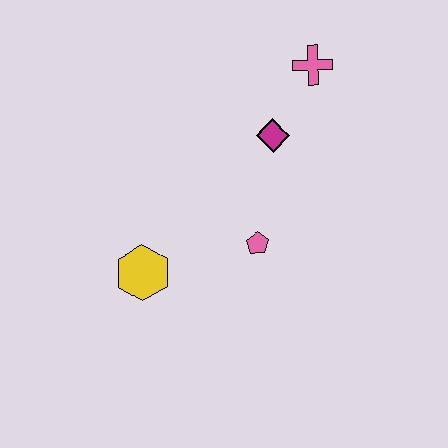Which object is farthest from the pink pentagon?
The pink cross is farthest from the pink pentagon.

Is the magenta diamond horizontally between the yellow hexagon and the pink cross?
Yes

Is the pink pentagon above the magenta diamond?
No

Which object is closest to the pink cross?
The magenta diamond is closest to the pink cross.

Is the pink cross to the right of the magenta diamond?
Yes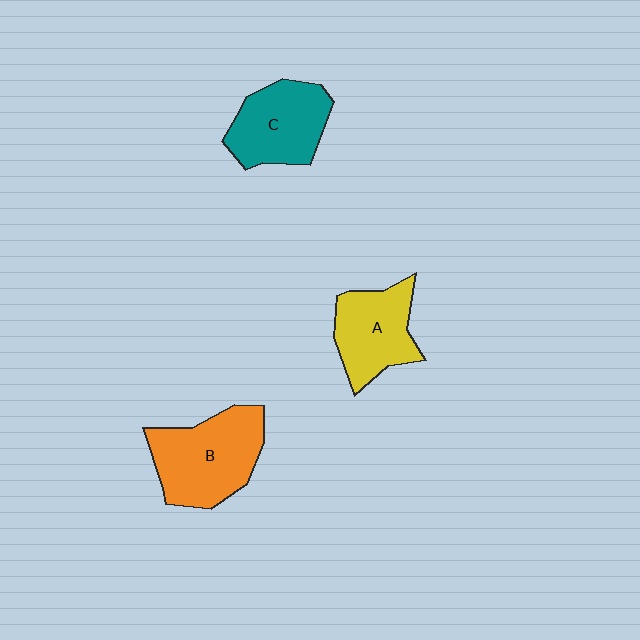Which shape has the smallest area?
Shape A (yellow).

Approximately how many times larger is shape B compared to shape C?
Approximately 1.2 times.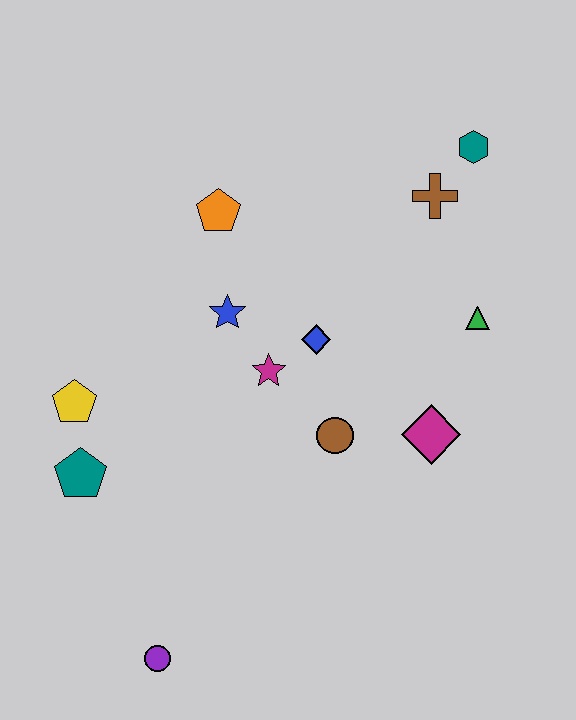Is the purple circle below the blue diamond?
Yes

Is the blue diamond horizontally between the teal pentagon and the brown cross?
Yes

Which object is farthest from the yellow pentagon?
The teal hexagon is farthest from the yellow pentagon.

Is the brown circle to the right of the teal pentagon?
Yes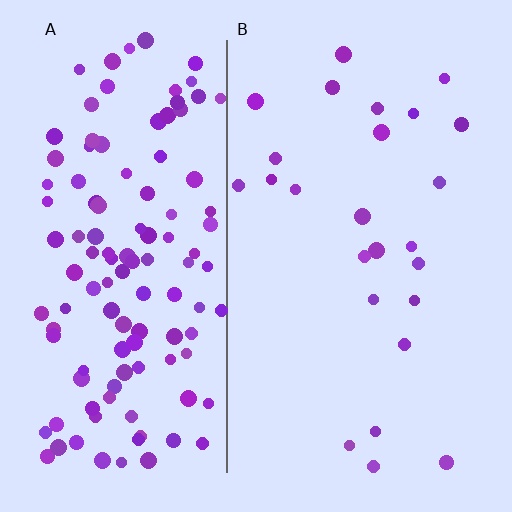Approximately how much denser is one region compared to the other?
Approximately 4.8× — region A over region B.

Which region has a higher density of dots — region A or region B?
A (the left).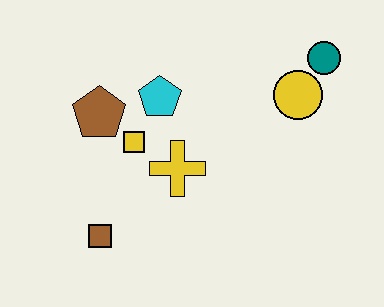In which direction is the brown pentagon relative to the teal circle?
The brown pentagon is to the left of the teal circle.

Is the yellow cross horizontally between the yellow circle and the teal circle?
No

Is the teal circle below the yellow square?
No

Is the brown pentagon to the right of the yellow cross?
No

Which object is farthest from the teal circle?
The brown square is farthest from the teal circle.